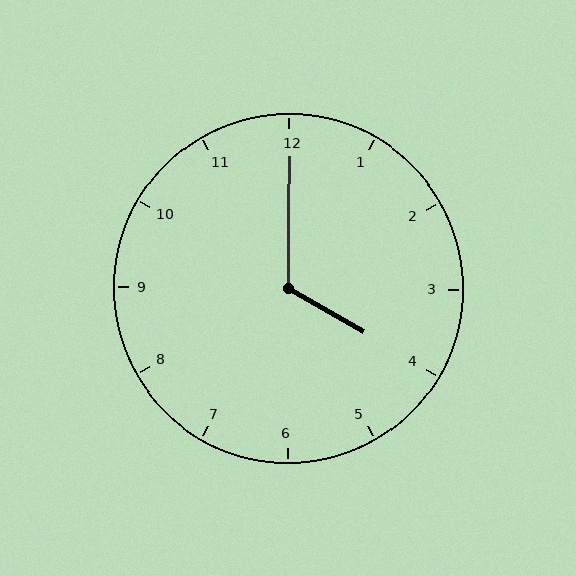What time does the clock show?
4:00.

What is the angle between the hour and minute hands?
Approximately 120 degrees.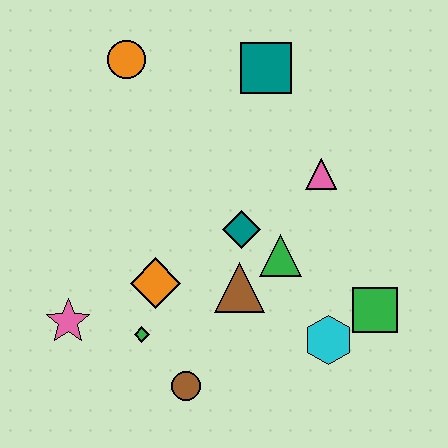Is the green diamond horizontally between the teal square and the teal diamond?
No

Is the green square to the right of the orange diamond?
Yes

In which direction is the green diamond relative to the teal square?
The green diamond is below the teal square.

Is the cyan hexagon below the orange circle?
Yes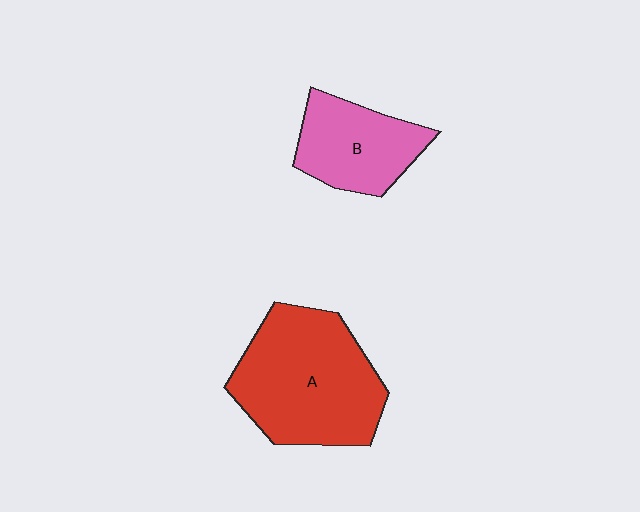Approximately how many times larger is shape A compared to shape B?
Approximately 1.7 times.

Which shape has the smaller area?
Shape B (pink).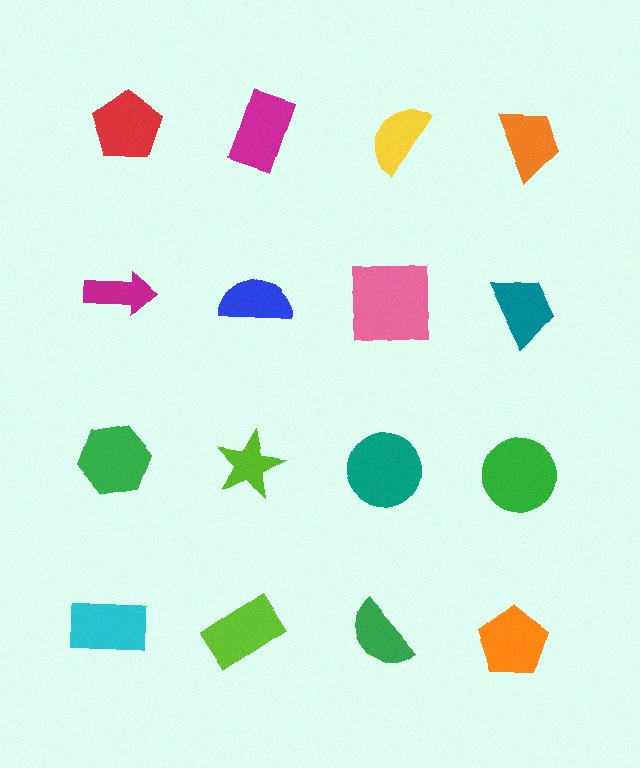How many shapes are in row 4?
4 shapes.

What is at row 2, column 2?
A blue semicircle.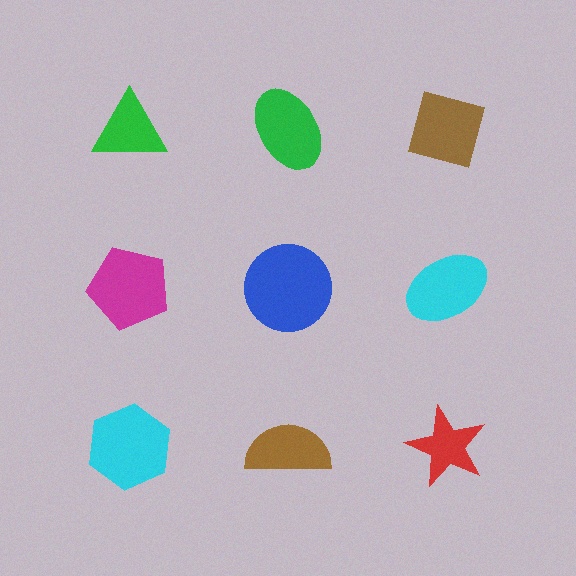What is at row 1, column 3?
A brown diamond.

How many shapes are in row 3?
3 shapes.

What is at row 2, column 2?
A blue circle.